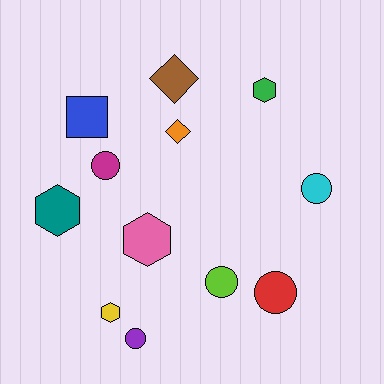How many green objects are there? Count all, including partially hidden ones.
There is 1 green object.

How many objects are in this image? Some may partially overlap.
There are 12 objects.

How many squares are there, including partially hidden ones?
There is 1 square.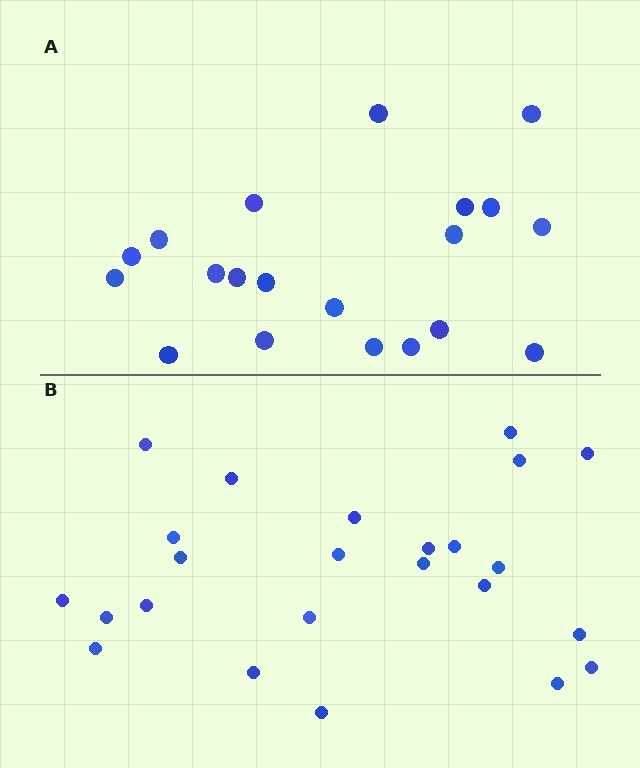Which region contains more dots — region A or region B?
Region B (the bottom region) has more dots.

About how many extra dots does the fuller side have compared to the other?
Region B has about 4 more dots than region A.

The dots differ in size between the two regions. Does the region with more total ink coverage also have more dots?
No. Region A has more total ink coverage because its dots are larger, but region B actually contains more individual dots. Total area can be misleading — the number of items is what matters here.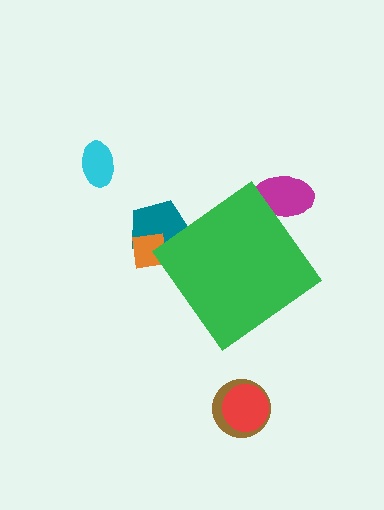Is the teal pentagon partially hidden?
Yes, the teal pentagon is partially hidden behind the green diamond.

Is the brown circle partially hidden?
No, the brown circle is fully visible.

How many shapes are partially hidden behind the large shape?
3 shapes are partially hidden.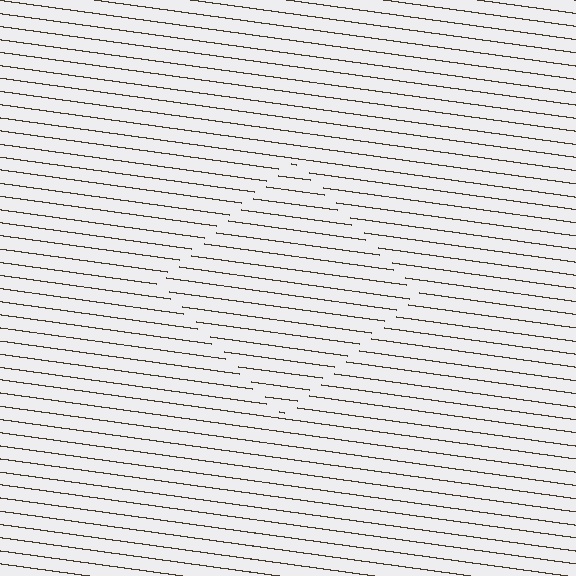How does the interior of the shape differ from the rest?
The interior of the shape contains the same grating, shifted by half a period — the contour is defined by the phase discontinuity where line-ends from the inner and outer gratings abut.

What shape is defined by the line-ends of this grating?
An illusory square. The interior of the shape contains the same grating, shifted by half a period — the contour is defined by the phase discontinuity where line-ends from the inner and outer gratings abut.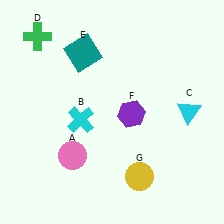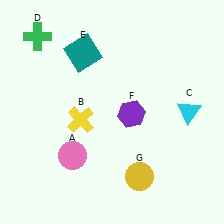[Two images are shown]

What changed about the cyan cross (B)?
In Image 1, B is cyan. In Image 2, it changed to yellow.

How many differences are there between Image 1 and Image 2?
There is 1 difference between the two images.